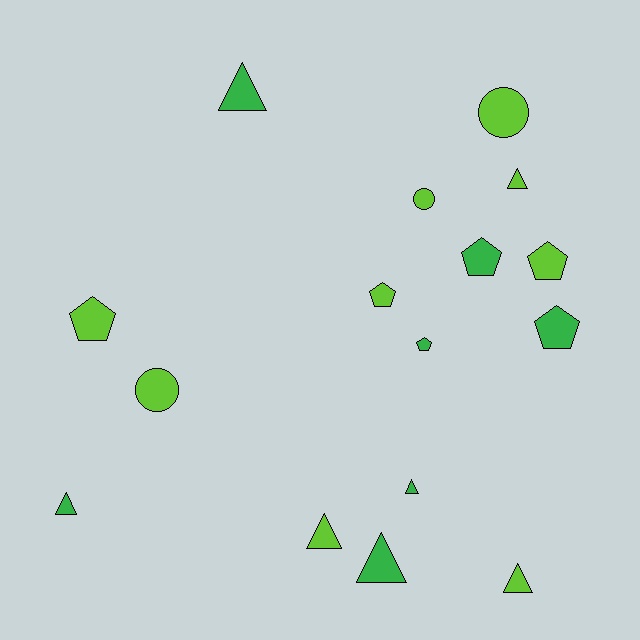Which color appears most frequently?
Lime, with 9 objects.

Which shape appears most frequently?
Triangle, with 7 objects.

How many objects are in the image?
There are 16 objects.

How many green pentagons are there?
There are 3 green pentagons.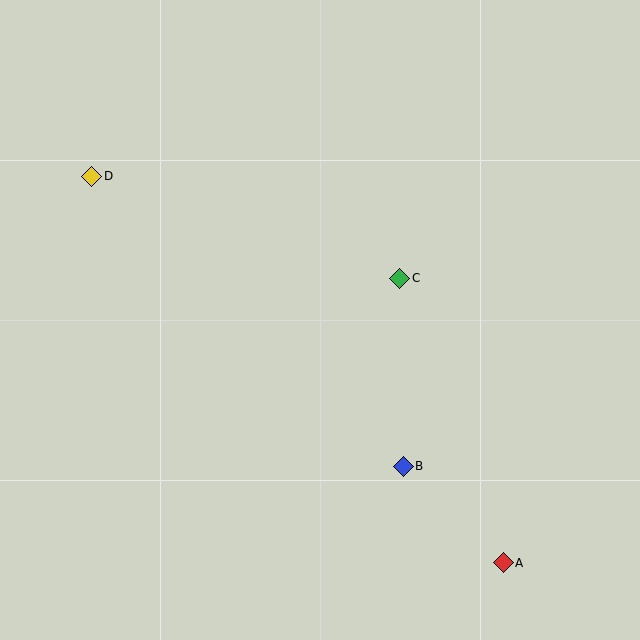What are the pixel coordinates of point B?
Point B is at (403, 466).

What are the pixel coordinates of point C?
Point C is at (400, 278).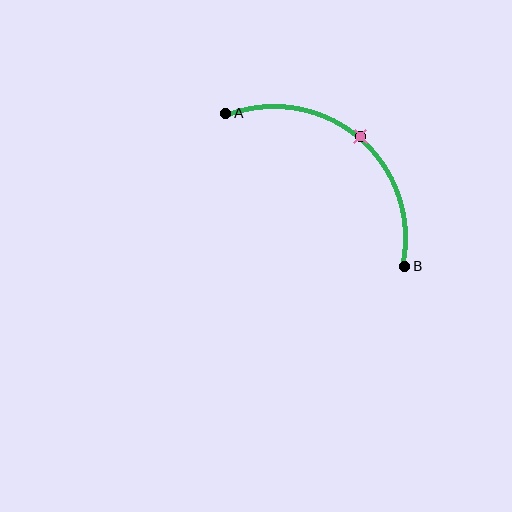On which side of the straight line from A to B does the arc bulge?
The arc bulges above and to the right of the straight line connecting A and B.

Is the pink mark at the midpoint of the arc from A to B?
Yes. The pink mark lies on the arc at equal arc-length from both A and B — it is the arc midpoint.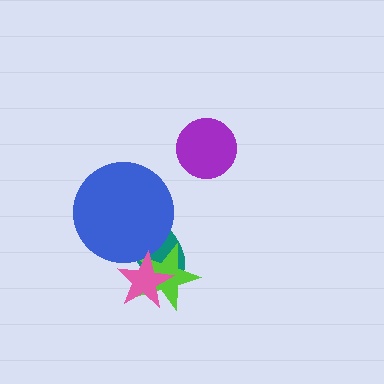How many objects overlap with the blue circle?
2 objects overlap with the blue circle.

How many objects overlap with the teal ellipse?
3 objects overlap with the teal ellipse.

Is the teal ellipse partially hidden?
Yes, it is partially covered by another shape.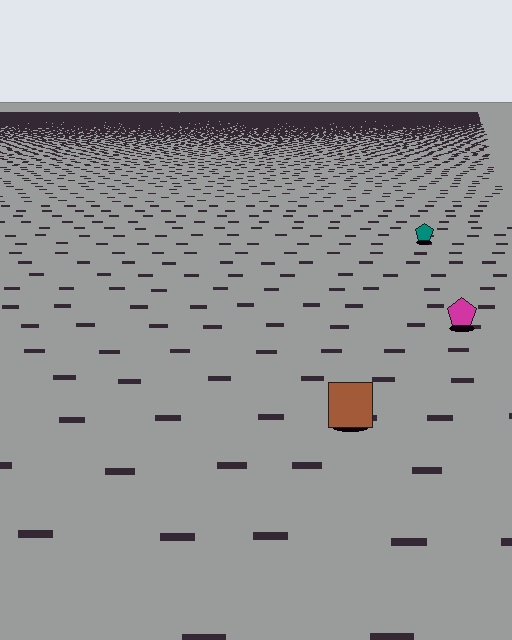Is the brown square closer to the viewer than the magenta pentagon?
Yes. The brown square is closer — you can tell from the texture gradient: the ground texture is coarser near it.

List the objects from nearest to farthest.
From nearest to farthest: the brown square, the magenta pentagon, the teal pentagon.